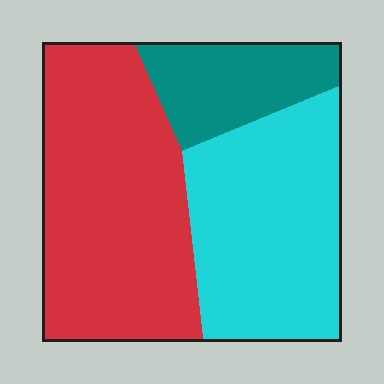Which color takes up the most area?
Red, at roughly 45%.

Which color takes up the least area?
Teal, at roughly 15%.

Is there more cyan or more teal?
Cyan.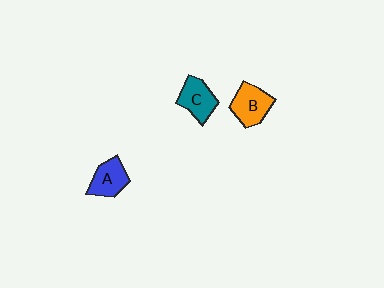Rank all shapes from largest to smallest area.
From largest to smallest: B (orange), C (teal), A (blue).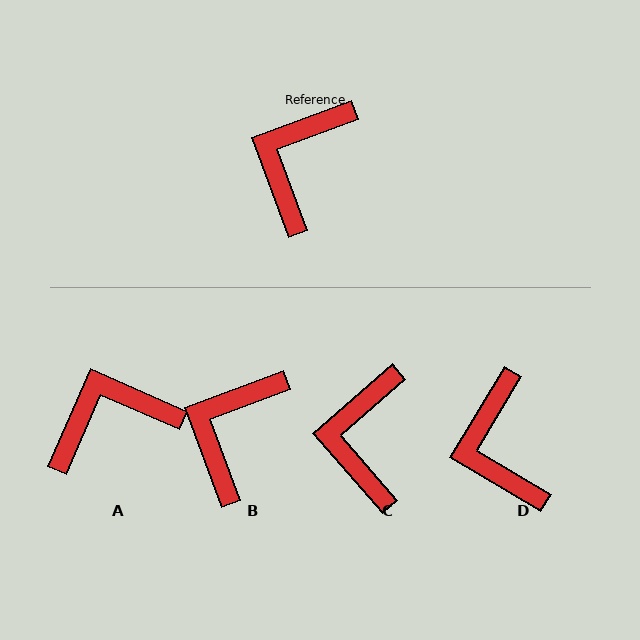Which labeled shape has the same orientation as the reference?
B.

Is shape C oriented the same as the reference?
No, it is off by about 21 degrees.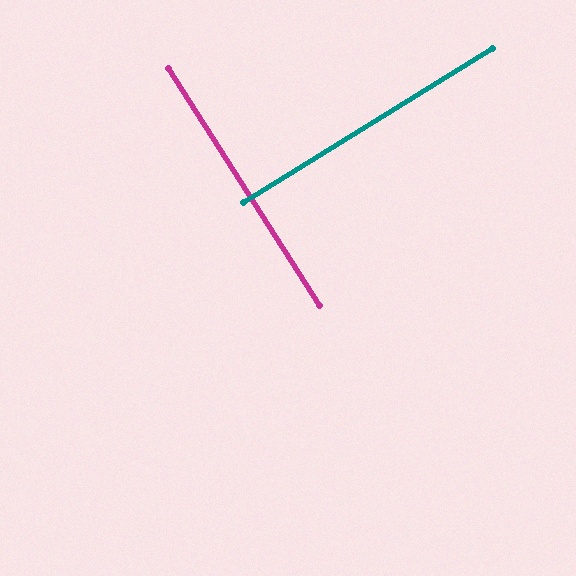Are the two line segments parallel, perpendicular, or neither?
Perpendicular — they meet at approximately 89°.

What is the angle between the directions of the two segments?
Approximately 89 degrees.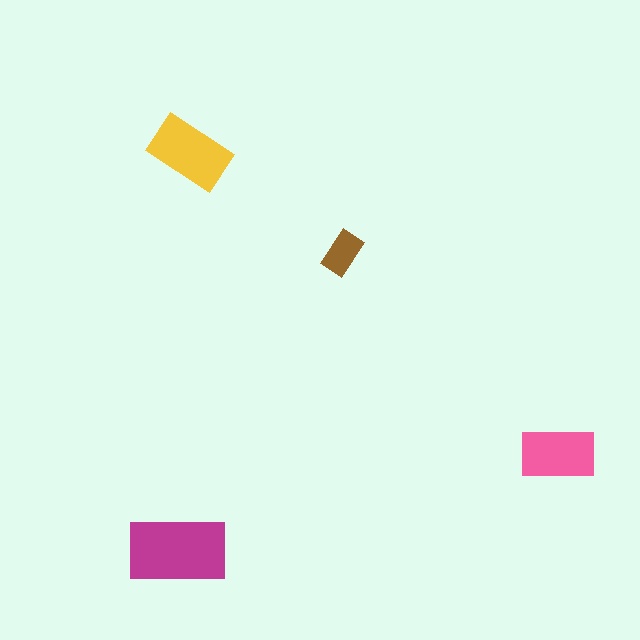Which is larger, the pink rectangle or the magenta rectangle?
The magenta one.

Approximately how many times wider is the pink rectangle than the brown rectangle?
About 1.5 times wider.